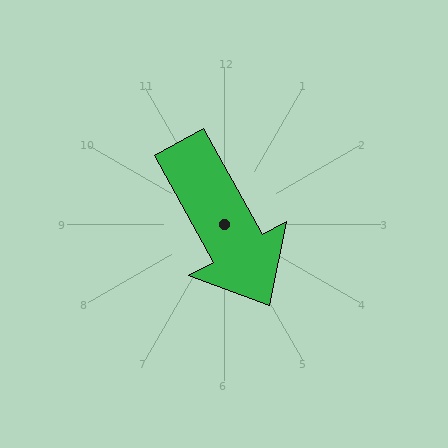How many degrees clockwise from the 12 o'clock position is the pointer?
Approximately 151 degrees.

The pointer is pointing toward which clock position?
Roughly 5 o'clock.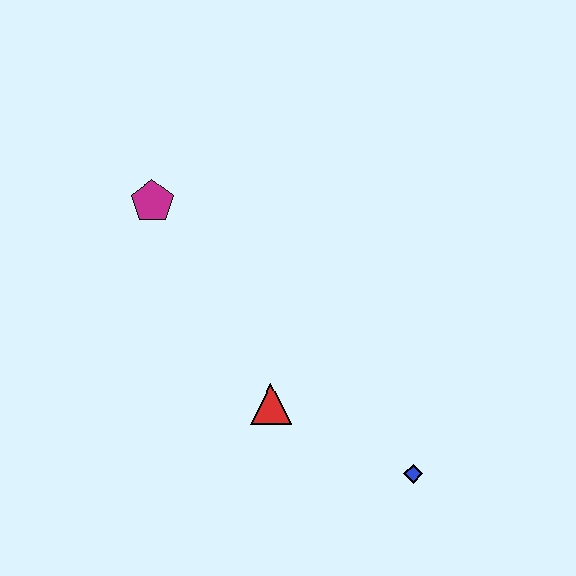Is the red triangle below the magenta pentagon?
Yes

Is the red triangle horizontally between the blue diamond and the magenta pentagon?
Yes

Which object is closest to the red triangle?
The blue diamond is closest to the red triangle.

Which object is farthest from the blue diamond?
The magenta pentagon is farthest from the blue diamond.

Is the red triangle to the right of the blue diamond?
No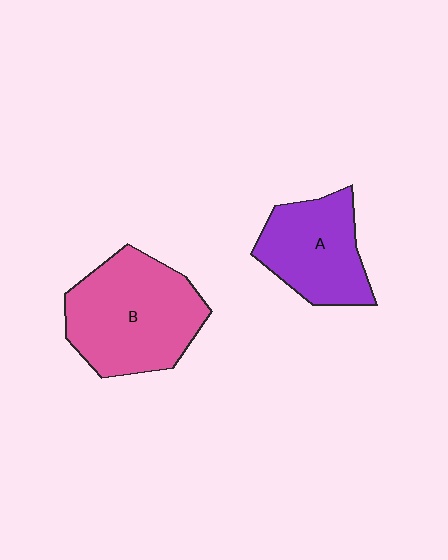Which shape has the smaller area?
Shape A (purple).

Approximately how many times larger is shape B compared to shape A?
Approximately 1.4 times.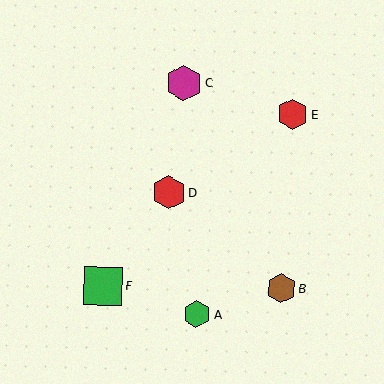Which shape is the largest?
The green square (labeled F) is the largest.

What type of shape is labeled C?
Shape C is a magenta hexagon.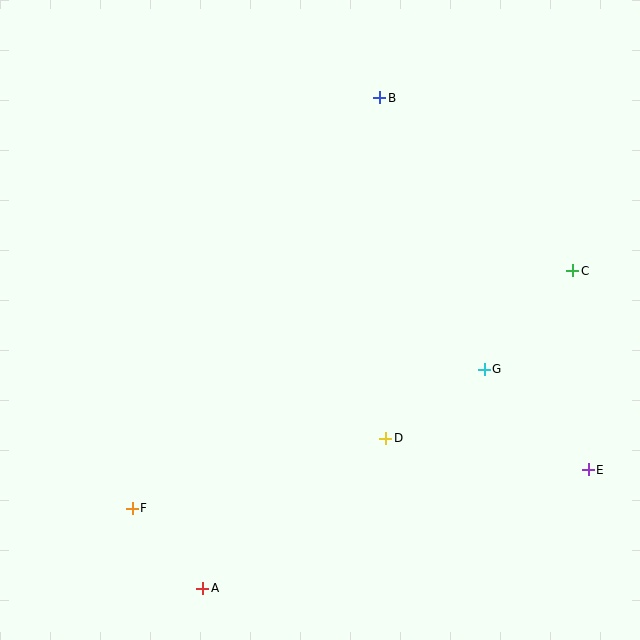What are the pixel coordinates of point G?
Point G is at (484, 369).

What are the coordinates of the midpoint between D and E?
The midpoint between D and E is at (487, 454).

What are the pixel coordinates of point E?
Point E is at (588, 470).